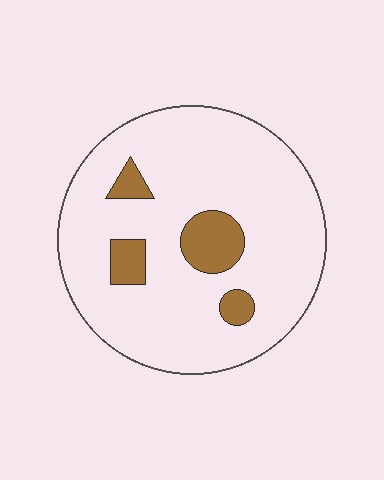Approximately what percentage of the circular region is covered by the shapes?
Approximately 10%.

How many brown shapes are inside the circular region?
4.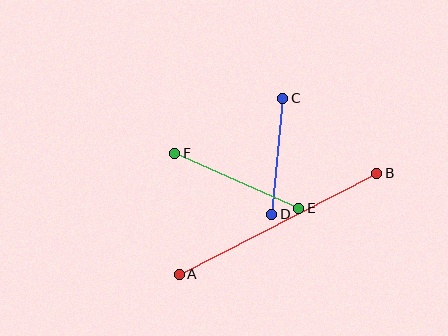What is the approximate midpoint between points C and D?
The midpoint is at approximately (277, 156) pixels.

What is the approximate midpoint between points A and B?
The midpoint is at approximately (278, 224) pixels.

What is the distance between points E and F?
The distance is approximately 135 pixels.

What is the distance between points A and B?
The distance is approximately 222 pixels.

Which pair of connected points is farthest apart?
Points A and B are farthest apart.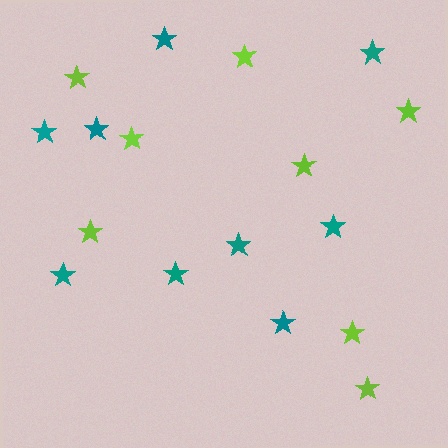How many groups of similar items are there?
There are 2 groups: one group of lime stars (8) and one group of teal stars (9).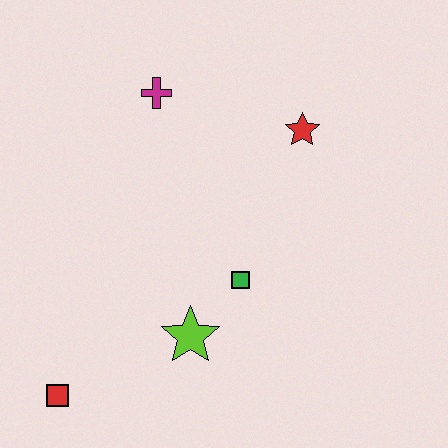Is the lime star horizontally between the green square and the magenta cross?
Yes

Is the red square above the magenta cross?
No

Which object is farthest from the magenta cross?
The red square is farthest from the magenta cross.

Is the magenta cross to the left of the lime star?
Yes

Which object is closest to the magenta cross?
The red star is closest to the magenta cross.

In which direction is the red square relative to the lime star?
The red square is to the left of the lime star.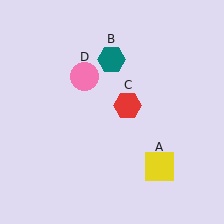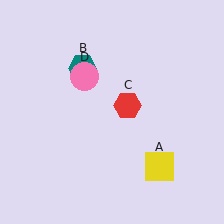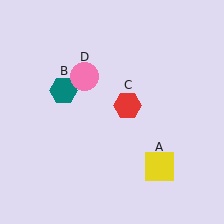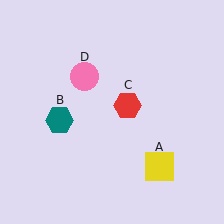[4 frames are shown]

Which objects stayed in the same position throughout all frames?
Yellow square (object A) and red hexagon (object C) and pink circle (object D) remained stationary.